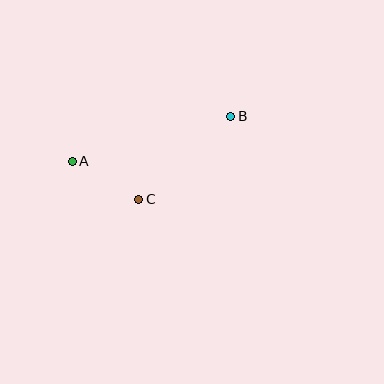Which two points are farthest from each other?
Points A and B are farthest from each other.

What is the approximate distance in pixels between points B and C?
The distance between B and C is approximately 124 pixels.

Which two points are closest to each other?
Points A and C are closest to each other.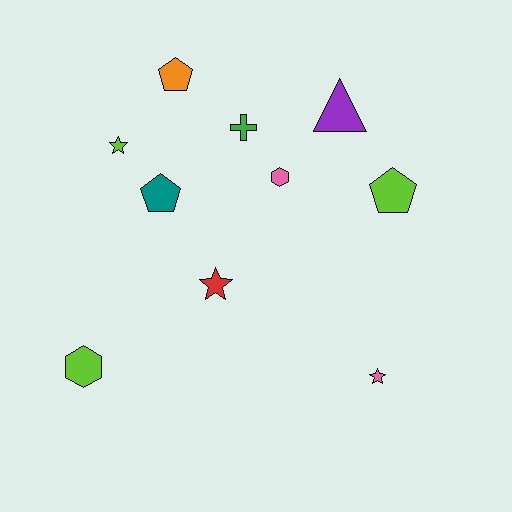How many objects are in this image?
There are 10 objects.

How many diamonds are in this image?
There are no diamonds.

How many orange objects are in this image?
There is 1 orange object.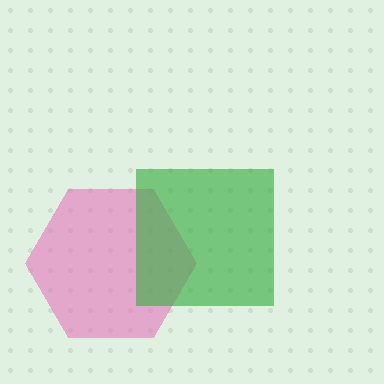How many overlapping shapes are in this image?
There are 2 overlapping shapes in the image.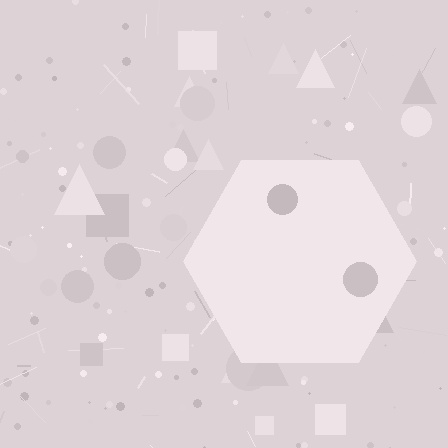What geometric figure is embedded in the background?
A hexagon is embedded in the background.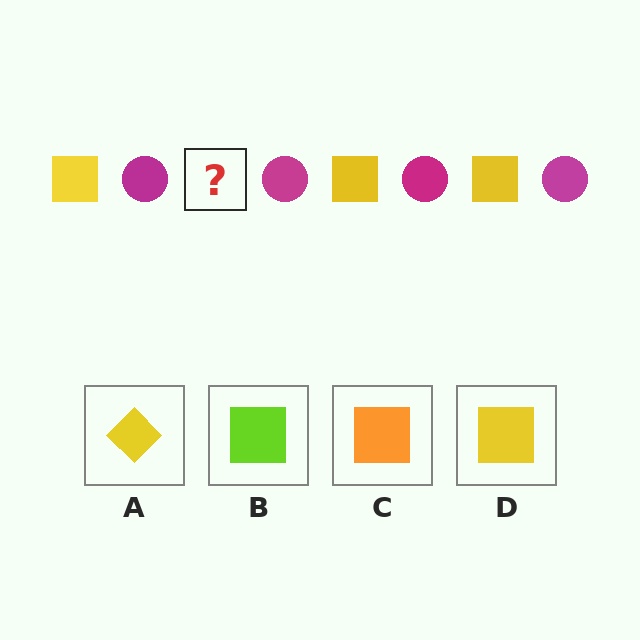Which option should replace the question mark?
Option D.